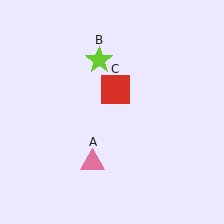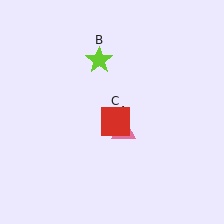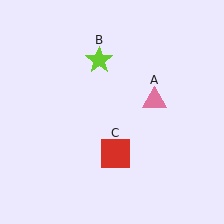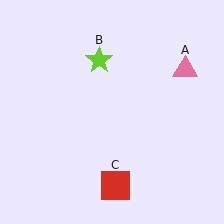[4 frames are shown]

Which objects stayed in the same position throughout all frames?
Lime star (object B) remained stationary.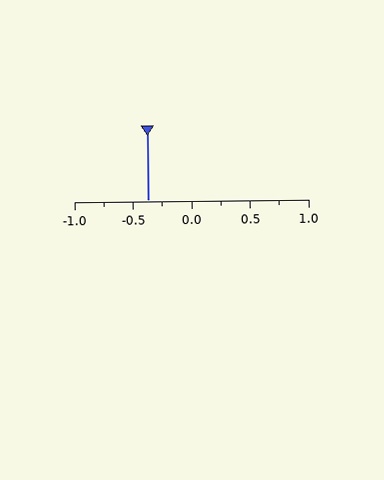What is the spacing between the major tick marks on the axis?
The major ticks are spaced 0.5 apart.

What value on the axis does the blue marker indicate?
The marker indicates approximately -0.38.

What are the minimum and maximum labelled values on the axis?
The axis runs from -1.0 to 1.0.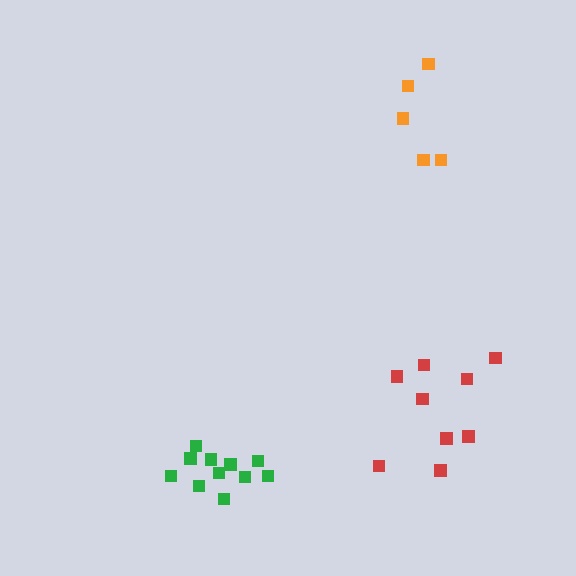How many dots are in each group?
Group 1: 11 dots, Group 2: 5 dots, Group 3: 9 dots (25 total).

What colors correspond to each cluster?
The clusters are colored: green, orange, red.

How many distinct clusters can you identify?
There are 3 distinct clusters.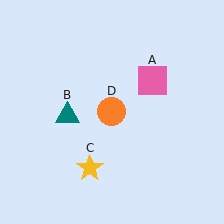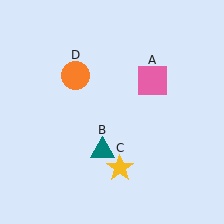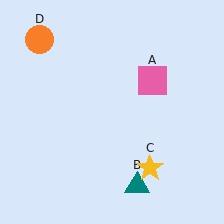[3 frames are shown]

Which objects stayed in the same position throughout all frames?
Pink square (object A) remained stationary.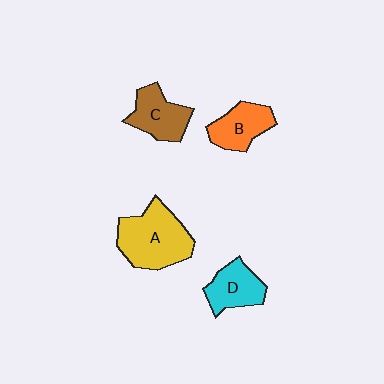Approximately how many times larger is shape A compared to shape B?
Approximately 1.7 times.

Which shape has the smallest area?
Shape B (orange).